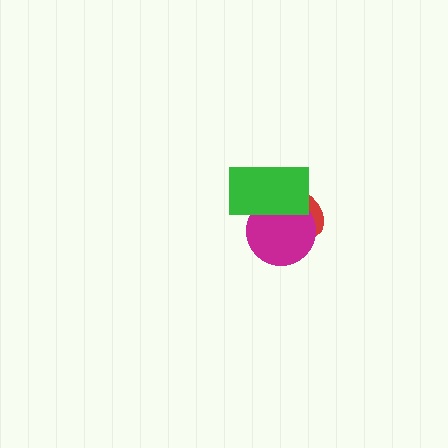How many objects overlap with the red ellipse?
2 objects overlap with the red ellipse.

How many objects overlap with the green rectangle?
2 objects overlap with the green rectangle.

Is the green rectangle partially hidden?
No, no other shape covers it.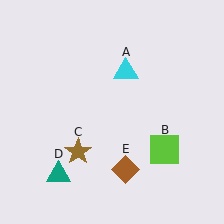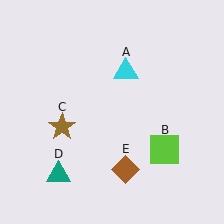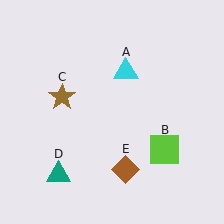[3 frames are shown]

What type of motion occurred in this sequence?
The brown star (object C) rotated clockwise around the center of the scene.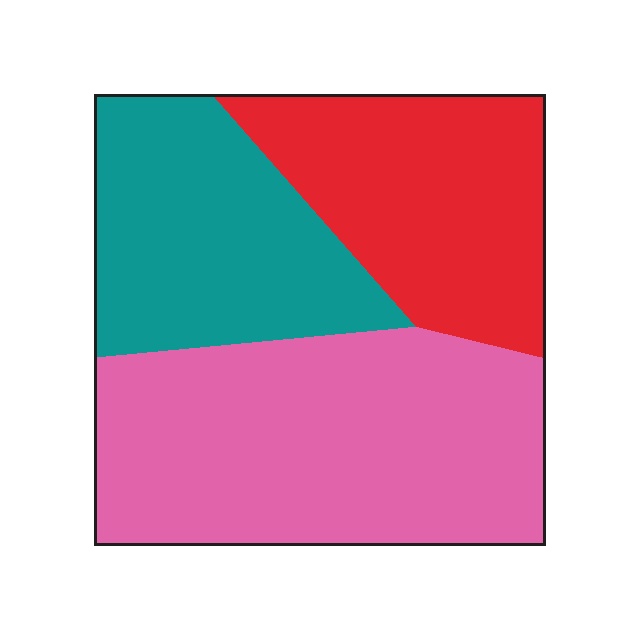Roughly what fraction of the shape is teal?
Teal takes up about one quarter (1/4) of the shape.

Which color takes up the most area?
Pink, at roughly 45%.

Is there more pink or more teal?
Pink.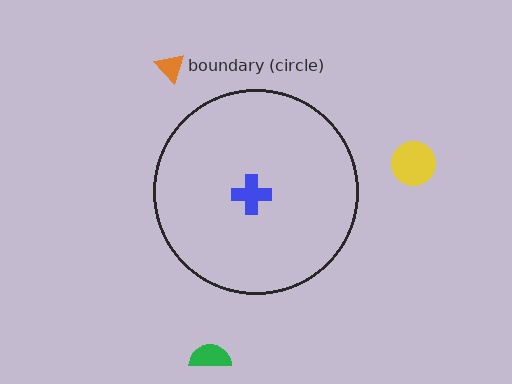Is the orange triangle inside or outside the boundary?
Outside.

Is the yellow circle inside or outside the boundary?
Outside.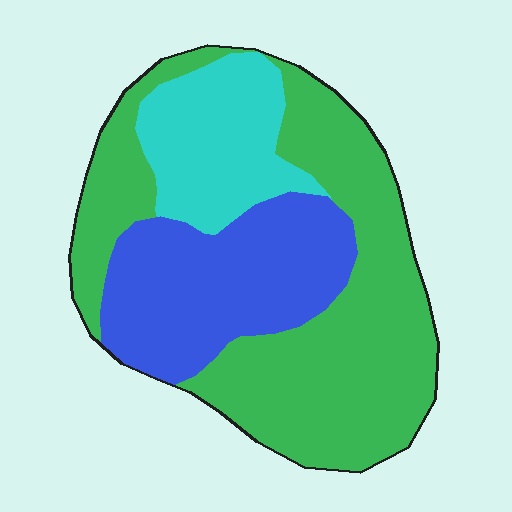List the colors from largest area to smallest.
From largest to smallest: green, blue, cyan.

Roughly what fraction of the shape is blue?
Blue takes up about one quarter (1/4) of the shape.